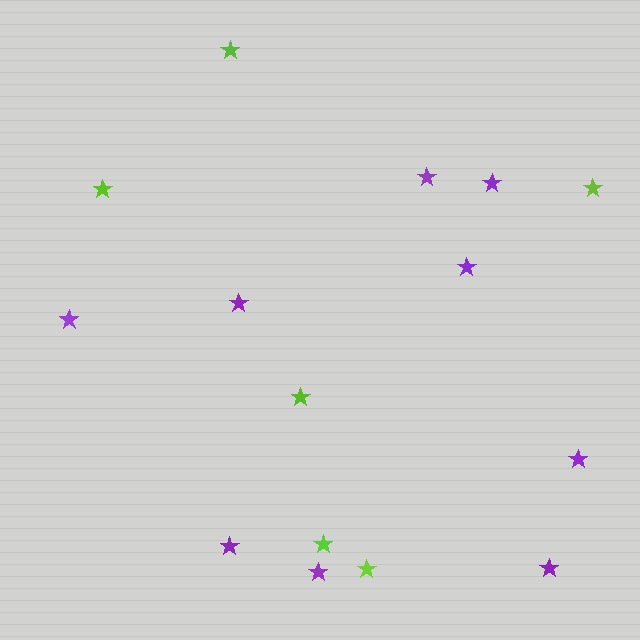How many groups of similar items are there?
There are 2 groups: one group of lime stars (6) and one group of purple stars (9).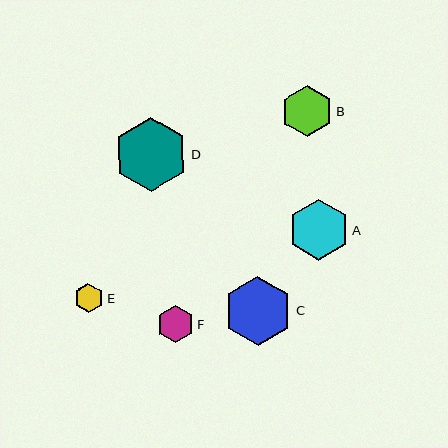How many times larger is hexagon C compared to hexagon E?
Hexagon C is approximately 2.4 times the size of hexagon E.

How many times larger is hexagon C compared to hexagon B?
Hexagon C is approximately 1.3 times the size of hexagon B.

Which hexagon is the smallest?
Hexagon E is the smallest with a size of approximately 29 pixels.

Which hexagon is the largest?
Hexagon D is the largest with a size of approximately 74 pixels.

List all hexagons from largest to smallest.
From largest to smallest: D, C, A, B, F, E.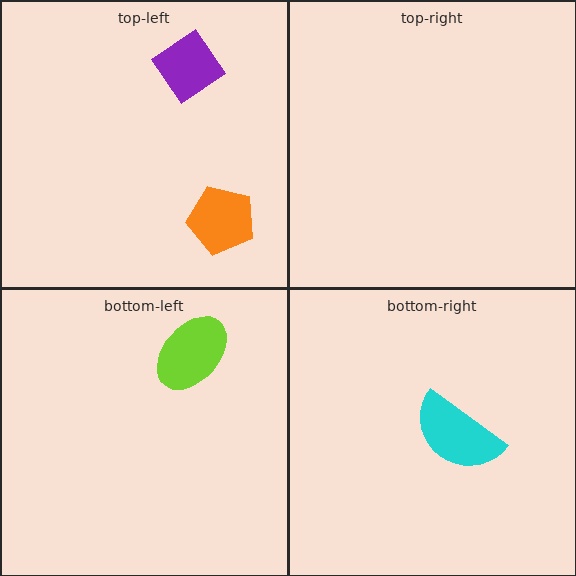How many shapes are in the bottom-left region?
1.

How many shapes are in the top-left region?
2.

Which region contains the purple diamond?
The top-left region.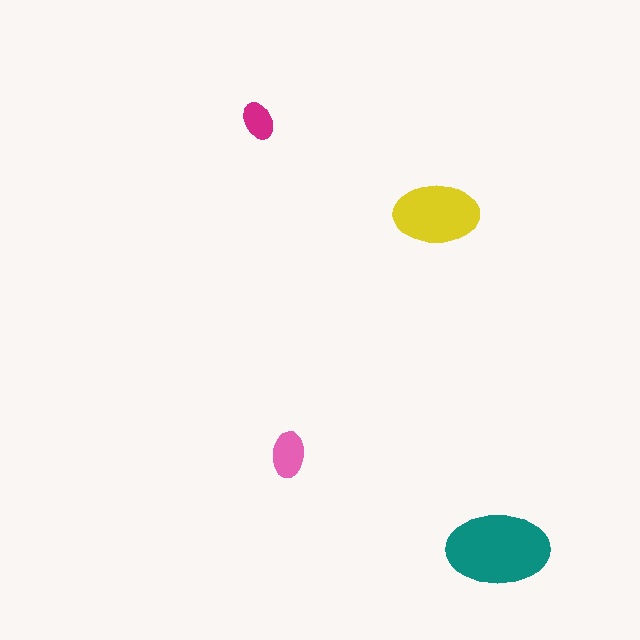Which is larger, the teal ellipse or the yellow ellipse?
The teal one.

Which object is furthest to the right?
The teal ellipse is rightmost.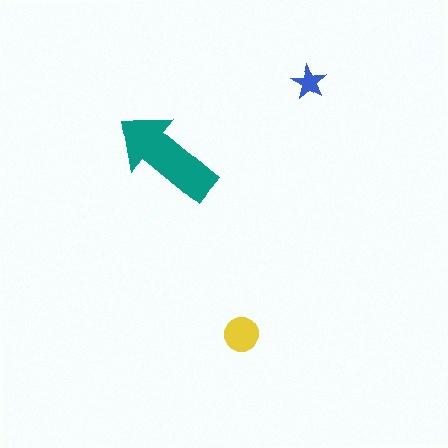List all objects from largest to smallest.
The teal arrow, the yellow circle, the blue star.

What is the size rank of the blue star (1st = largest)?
3rd.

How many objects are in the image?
There are 3 objects in the image.